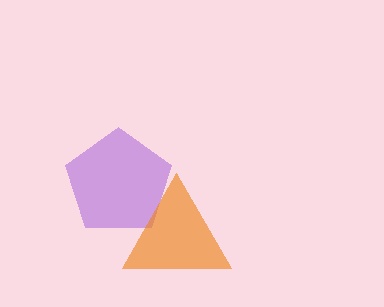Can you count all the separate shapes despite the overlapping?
Yes, there are 2 separate shapes.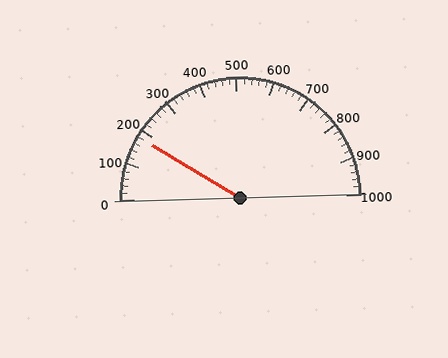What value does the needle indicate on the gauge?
The needle indicates approximately 180.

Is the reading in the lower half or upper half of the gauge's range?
The reading is in the lower half of the range (0 to 1000).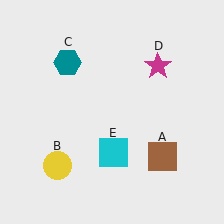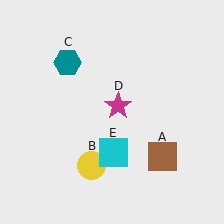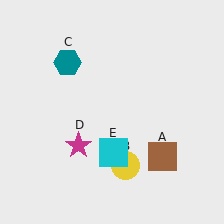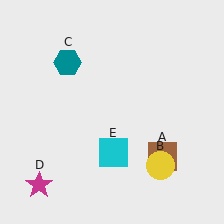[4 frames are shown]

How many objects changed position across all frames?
2 objects changed position: yellow circle (object B), magenta star (object D).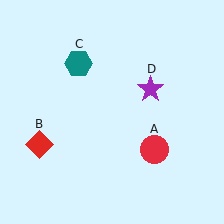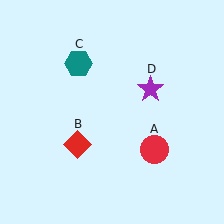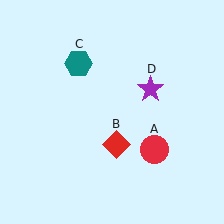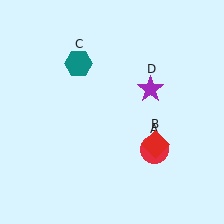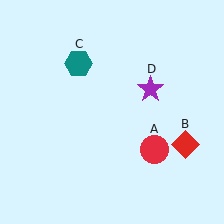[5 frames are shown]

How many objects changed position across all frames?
1 object changed position: red diamond (object B).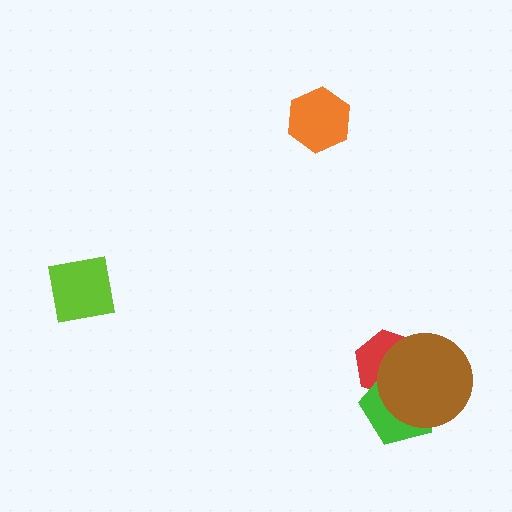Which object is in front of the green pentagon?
The brown circle is in front of the green pentagon.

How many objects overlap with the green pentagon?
2 objects overlap with the green pentagon.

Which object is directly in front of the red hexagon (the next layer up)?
The green pentagon is directly in front of the red hexagon.